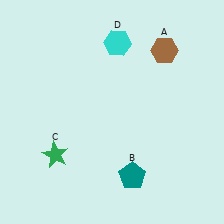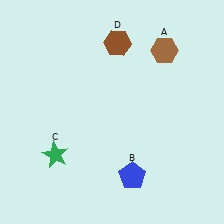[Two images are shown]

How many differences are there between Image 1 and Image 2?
There are 2 differences between the two images.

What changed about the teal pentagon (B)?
In Image 1, B is teal. In Image 2, it changed to blue.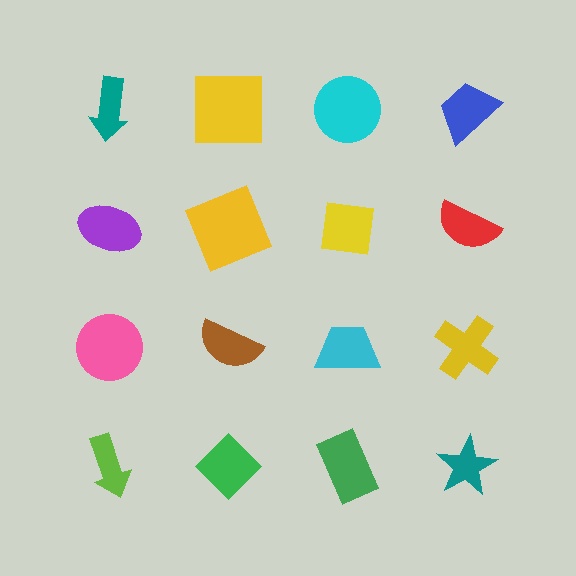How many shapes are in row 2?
4 shapes.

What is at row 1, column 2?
A yellow square.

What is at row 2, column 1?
A purple ellipse.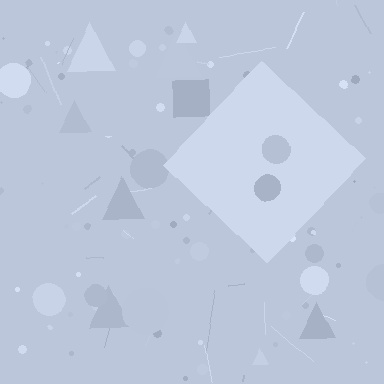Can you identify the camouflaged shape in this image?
The camouflaged shape is a diamond.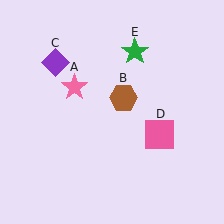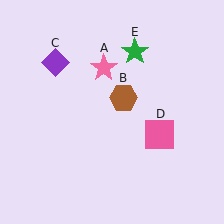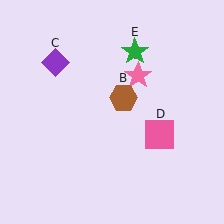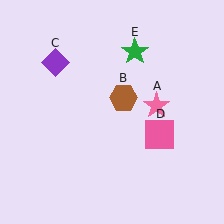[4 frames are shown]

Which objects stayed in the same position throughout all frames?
Brown hexagon (object B) and purple diamond (object C) and pink square (object D) and green star (object E) remained stationary.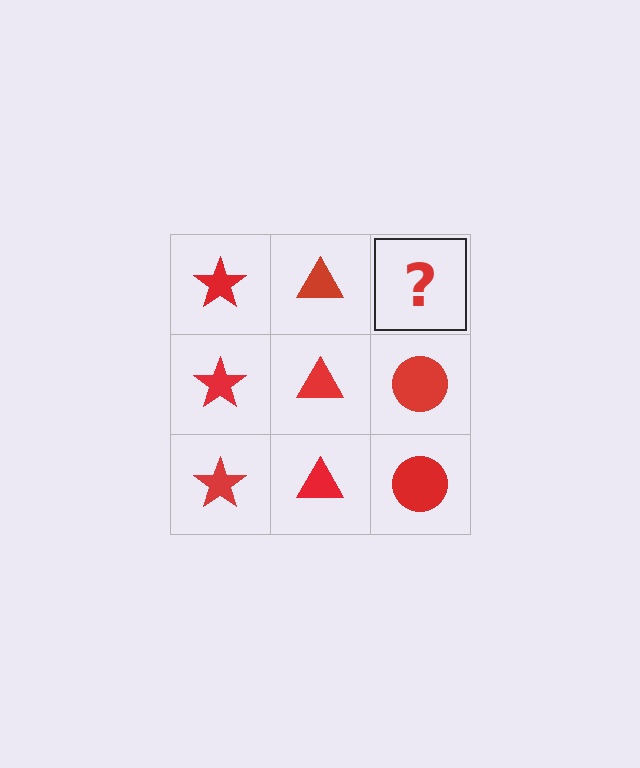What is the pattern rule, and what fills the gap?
The rule is that each column has a consistent shape. The gap should be filled with a red circle.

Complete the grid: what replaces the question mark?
The question mark should be replaced with a red circle.